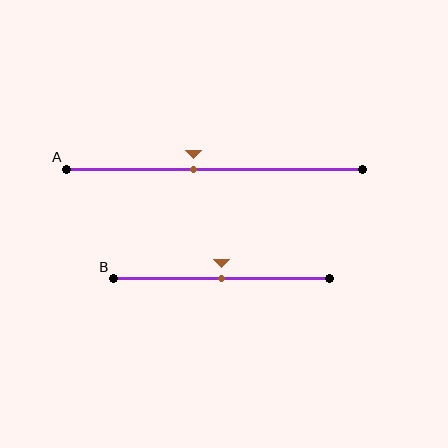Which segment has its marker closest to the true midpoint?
Segment B has its marker closest to the true midpoint.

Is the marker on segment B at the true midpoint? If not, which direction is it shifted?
Yes, the marker on segment B is at the true midpoint.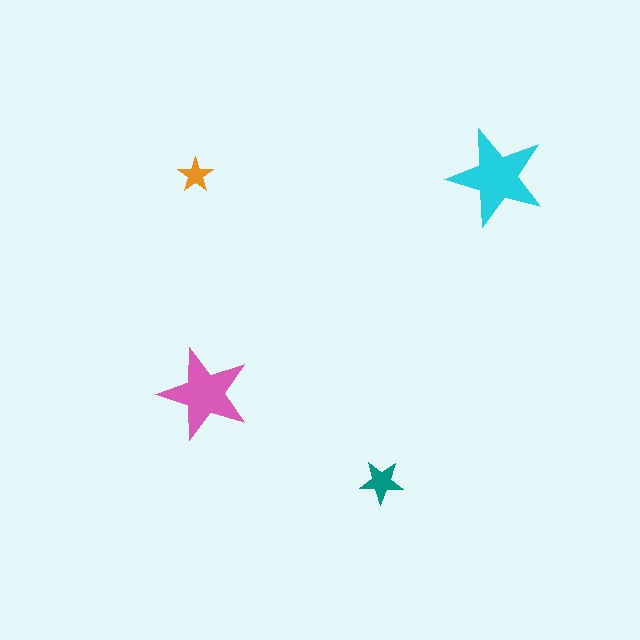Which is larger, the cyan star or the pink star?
The cyan one.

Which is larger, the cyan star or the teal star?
The cyan one.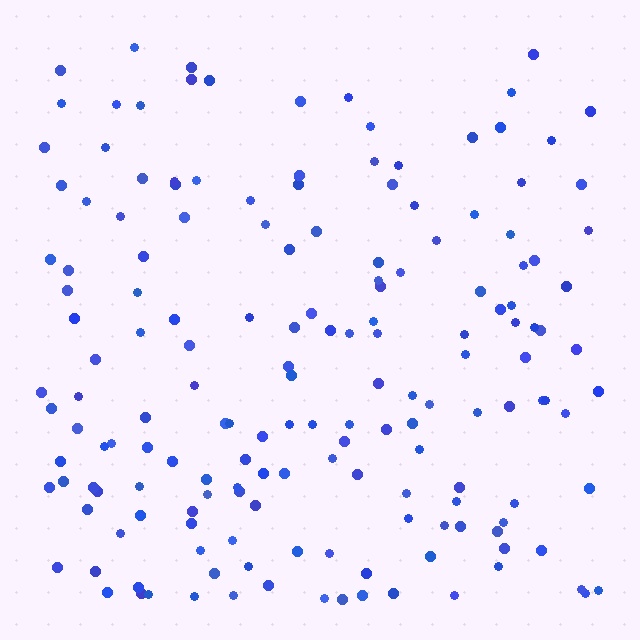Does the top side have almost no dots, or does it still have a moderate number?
Still a moderate number, just noticeably fewer than the bottom.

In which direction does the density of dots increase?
From top to bottom, with the bottom side densest.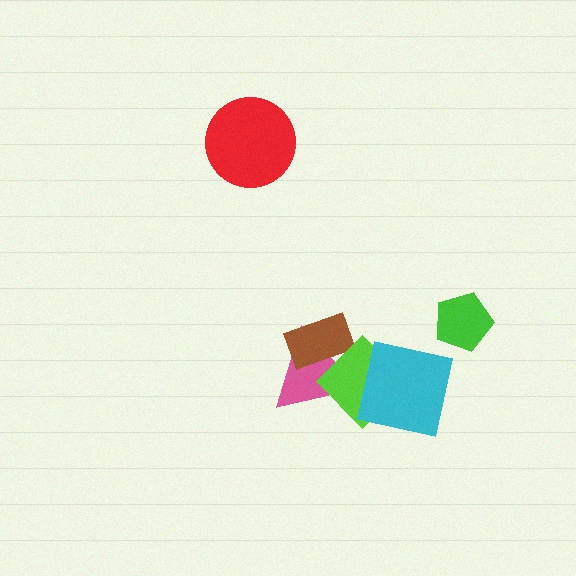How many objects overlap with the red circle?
0 objects overlap with the red circle.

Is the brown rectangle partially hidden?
Yes, it is partially covered by another shape.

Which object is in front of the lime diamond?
The cyan square is in front of the lime diamond.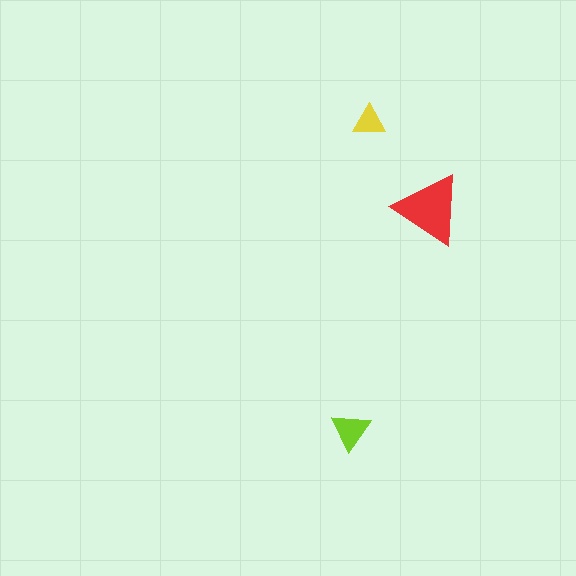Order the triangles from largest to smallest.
the red one, the lime one, the yellow one.